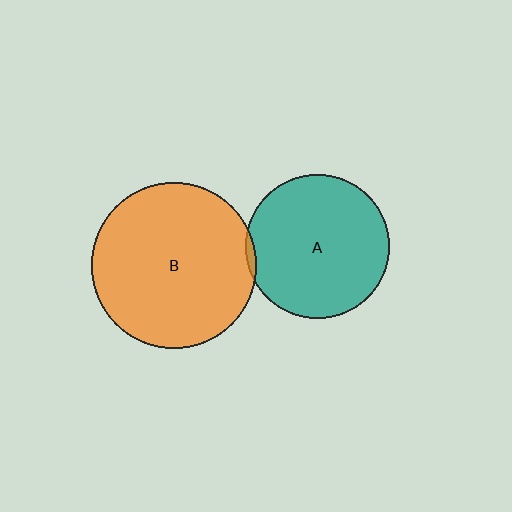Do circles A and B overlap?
Yes.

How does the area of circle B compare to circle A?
Approximately 1.3 times.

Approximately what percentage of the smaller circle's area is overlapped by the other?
Approximately 5%.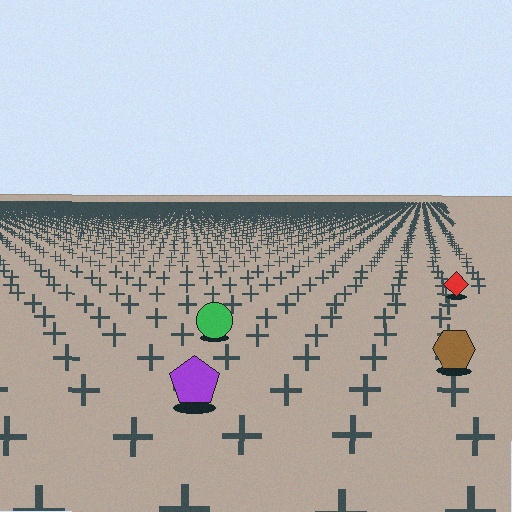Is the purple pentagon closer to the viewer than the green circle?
Yes. The purple pentagon is closer — you can tell from the texture gradient: the ground texture is coarser near it.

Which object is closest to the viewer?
The purple pentagon is closest. The texture marks near it are larger and more spread out.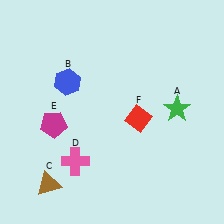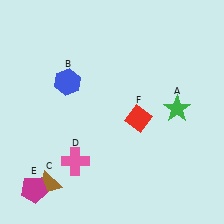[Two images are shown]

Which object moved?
The magenta pentagon (E) moved down.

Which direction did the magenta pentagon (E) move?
The magenta pentagon (E) moved down.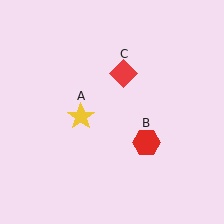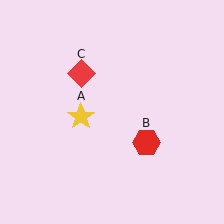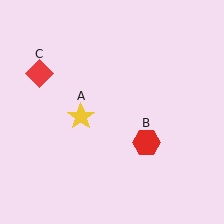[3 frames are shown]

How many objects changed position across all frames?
1 object changed position: red diamond (object C).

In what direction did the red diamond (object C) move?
The red diamond (object C) moved left.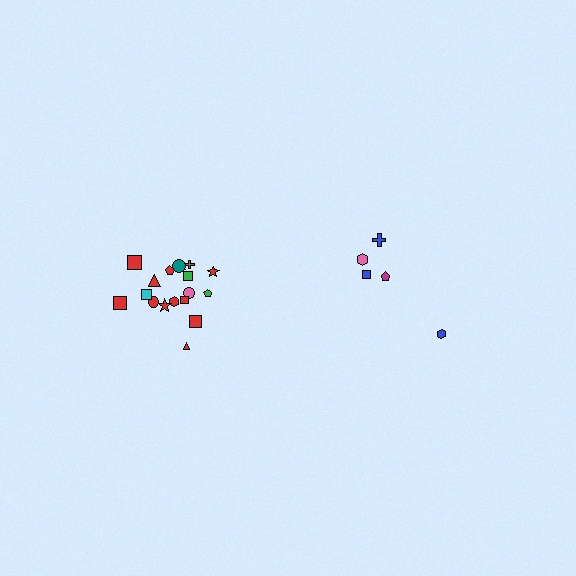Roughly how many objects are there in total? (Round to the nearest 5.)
Roughly 25 objects in total.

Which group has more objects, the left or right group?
The left group.